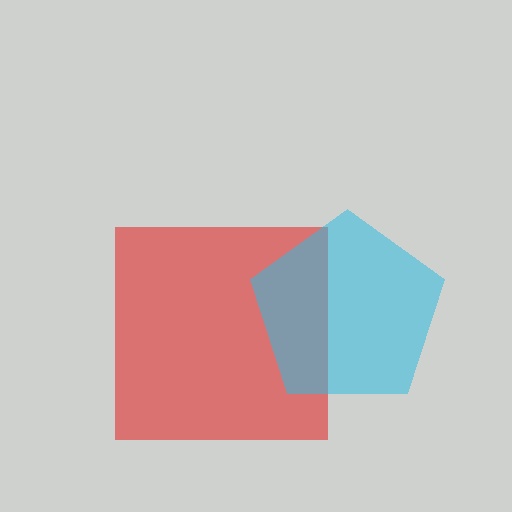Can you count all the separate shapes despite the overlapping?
Yes, there are 2 separate shapes.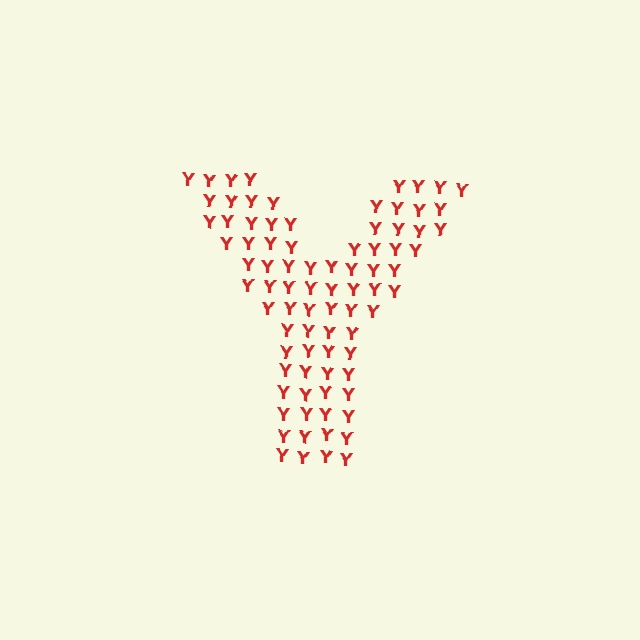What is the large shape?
The large shape is the letter Y.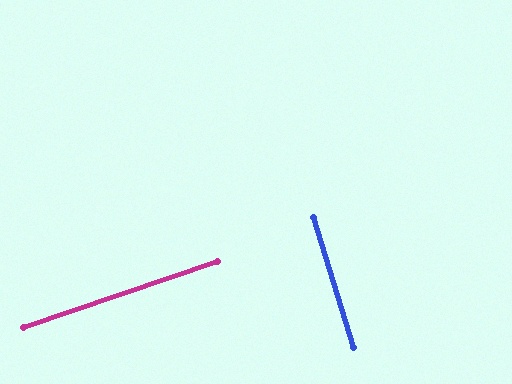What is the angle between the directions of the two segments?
Approximately 88 degrees.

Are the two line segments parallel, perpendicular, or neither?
Perpendicular — they meet at approximately 88°.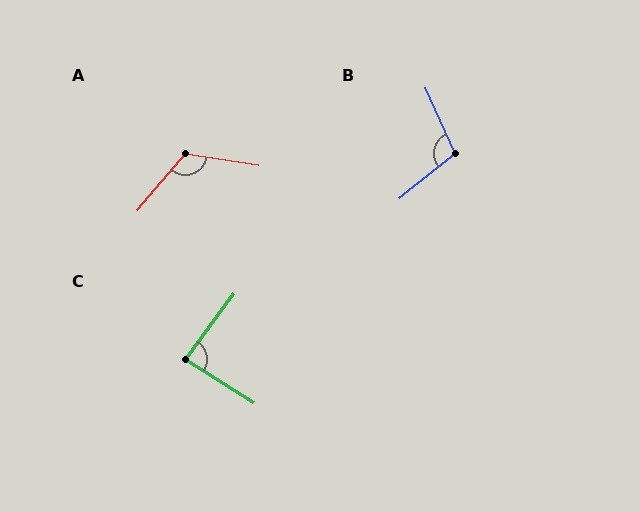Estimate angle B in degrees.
Approximately 104 degrees.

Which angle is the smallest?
C, at approximately 86 degrees.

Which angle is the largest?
A, at approximately 121 degrees.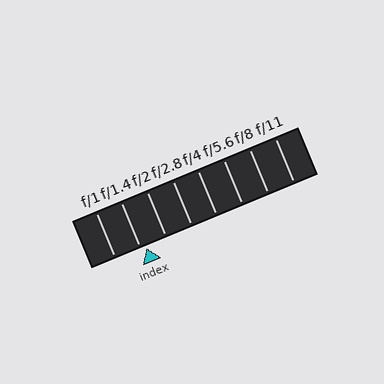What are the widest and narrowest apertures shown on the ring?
The widest aperture shown is f/1 and the narrowest is f/11.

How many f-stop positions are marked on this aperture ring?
There are 8 f-stop positions marked.